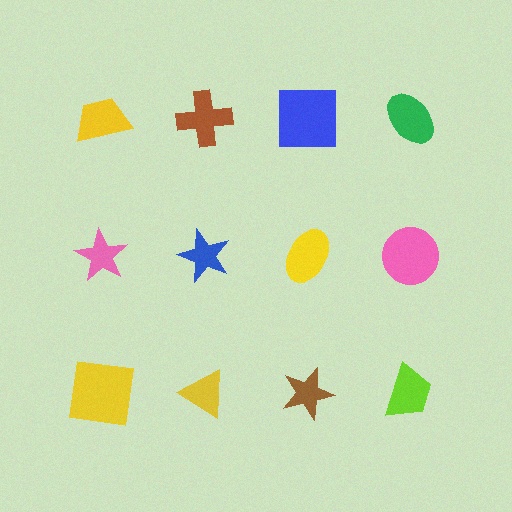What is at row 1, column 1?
A yellow trapezoid.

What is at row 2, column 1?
A pink star.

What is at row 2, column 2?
A blue star.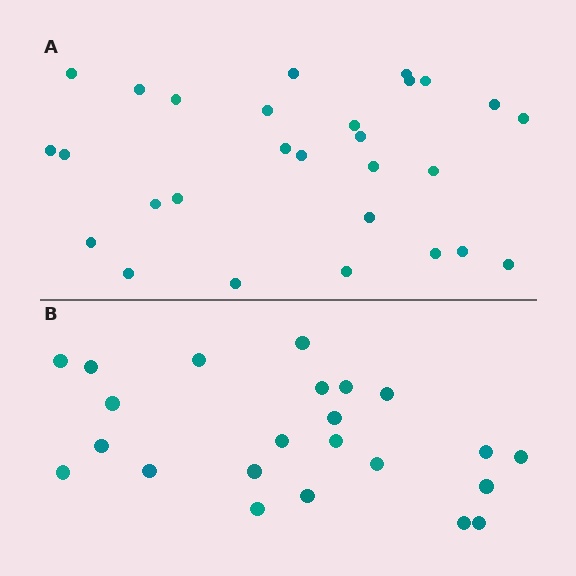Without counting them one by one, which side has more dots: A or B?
Region A (the top region) has more dots.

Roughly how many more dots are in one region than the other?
Region A has about 5 more dots than region B.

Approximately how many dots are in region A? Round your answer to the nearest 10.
About 30 dots. (The exact count is 28, which rounds to 30.)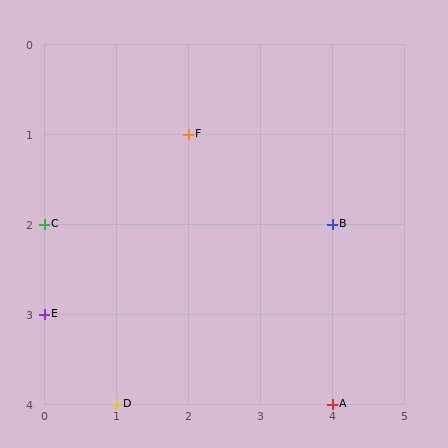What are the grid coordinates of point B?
Point B is at grid coordinates (4, 2).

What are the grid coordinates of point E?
Point E is at grid coordinates (0, 3).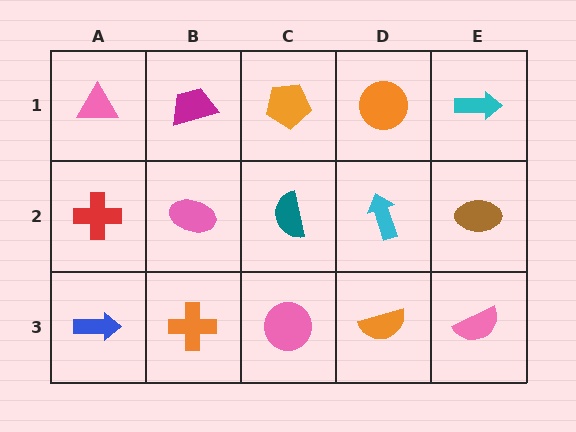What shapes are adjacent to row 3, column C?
A teal semicircle (row 2, column C), an orange cross (row 3, column B), an orange semicircle (row 3, column D).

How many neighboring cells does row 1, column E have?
2.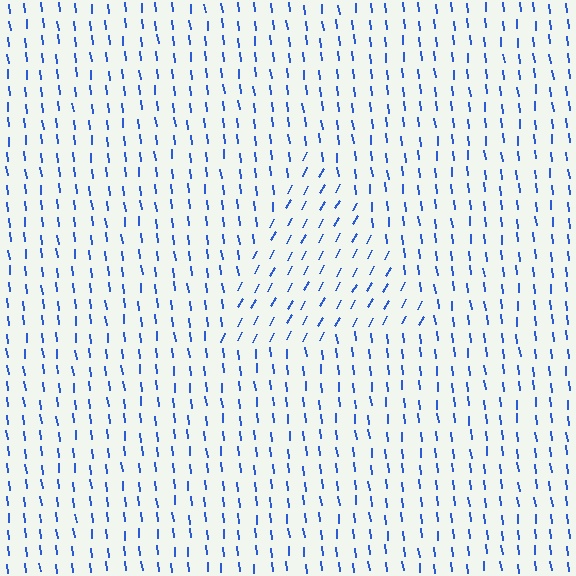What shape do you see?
I see a triangle.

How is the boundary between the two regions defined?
The boundary is defined purely by a change in line orientation (approximately 35 degrees difference). All lines are the same color and thickness.